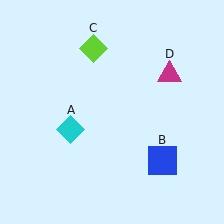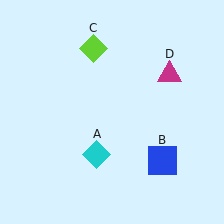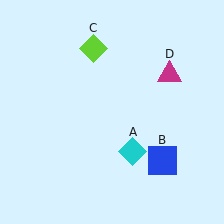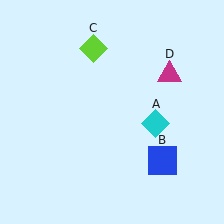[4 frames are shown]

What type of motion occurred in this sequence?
The cyan diamond (object A) rotated counterclockwise around the center of the scene.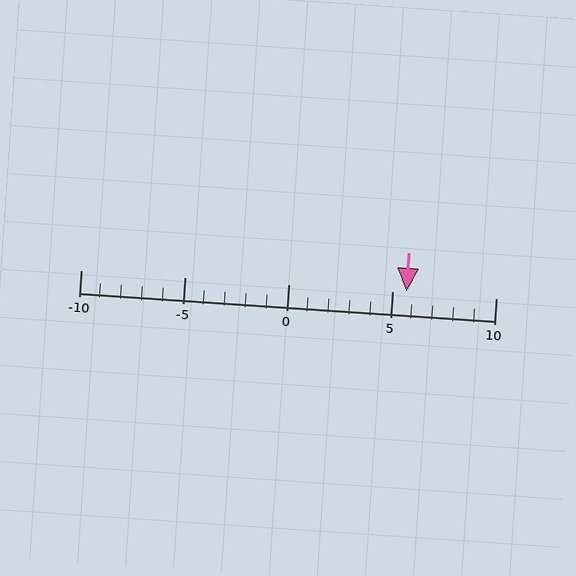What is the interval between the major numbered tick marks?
The major tick marks are spaced 5 units apart.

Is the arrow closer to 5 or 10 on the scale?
The arrow is closer to 5.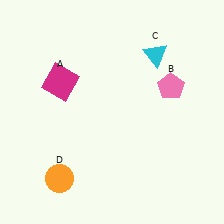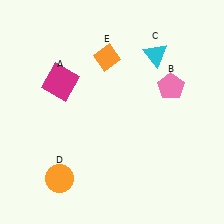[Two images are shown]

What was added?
An orange diamond (E) was added in Image 2.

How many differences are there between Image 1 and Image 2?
There is 1 difference between the two images.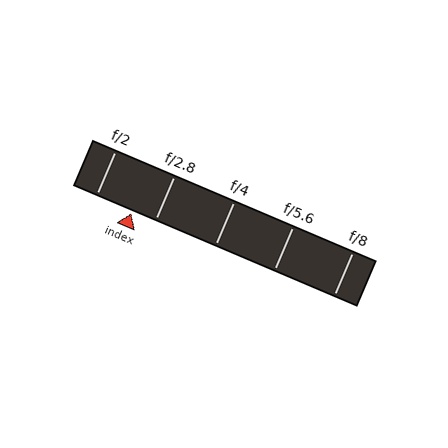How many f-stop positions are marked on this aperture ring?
There are 5 f-stop positions marked.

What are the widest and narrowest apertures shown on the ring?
The widest aperture shown is f/2 and the narrowest is f/8.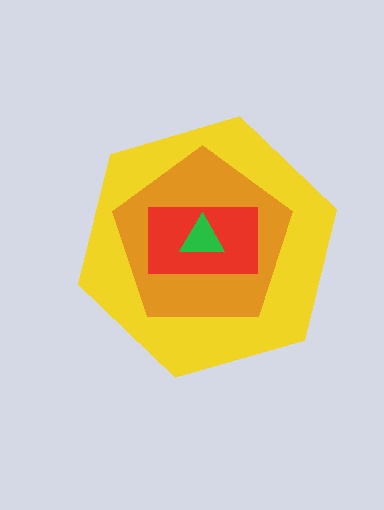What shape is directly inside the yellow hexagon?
The orange pentagon.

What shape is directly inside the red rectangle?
The green triangle.